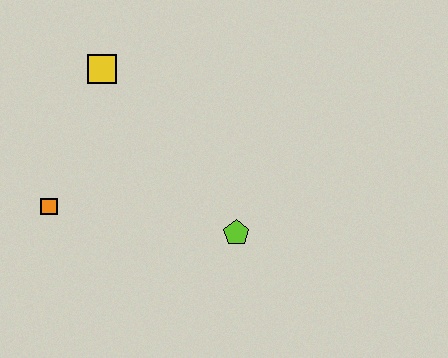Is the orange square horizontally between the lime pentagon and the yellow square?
No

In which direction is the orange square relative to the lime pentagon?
The orange square is to the left of the lime pentagon.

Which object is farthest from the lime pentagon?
The yellow square is farthest from the lime pentagon.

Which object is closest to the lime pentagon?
The orange square is closest to the lime pentagon.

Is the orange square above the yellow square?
No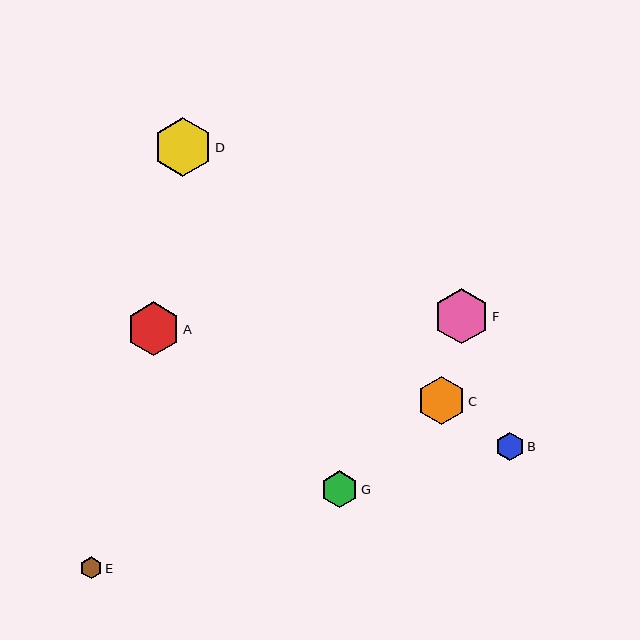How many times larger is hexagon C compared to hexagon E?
Hexagon C is approximately 2.2 times the size of hexagon E.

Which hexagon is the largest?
Hexagon D is the largest with a size of approximately 59 pixels.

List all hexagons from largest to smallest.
From largest to smallest: D, F, A, C, G, B, E.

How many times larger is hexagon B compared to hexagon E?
Hexagon B is approximately 1.3 times the size of hexagon E.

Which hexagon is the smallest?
Hexagon E is the smallest with a size of approximately 22 pixels.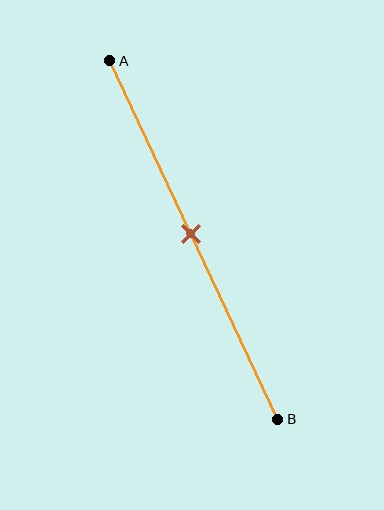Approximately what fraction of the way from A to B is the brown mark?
The brown mark is approximately 50% of the way from A to B.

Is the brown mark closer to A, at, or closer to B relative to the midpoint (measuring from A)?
The brown mark is approximately at the midpoint of segment AB.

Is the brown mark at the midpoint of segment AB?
Yes, the mark is approximately at the midpoint.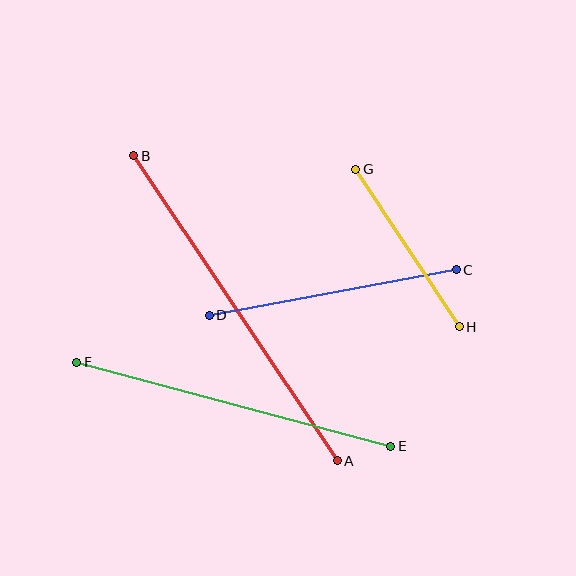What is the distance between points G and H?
The distance is approximately 189 pixels.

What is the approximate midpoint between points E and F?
The midpoint is at approximately (234, 404) pixels.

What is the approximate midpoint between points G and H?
The midpoint is at approximately (408, 248) pixels.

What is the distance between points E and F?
The distance is approximately 325 pixels.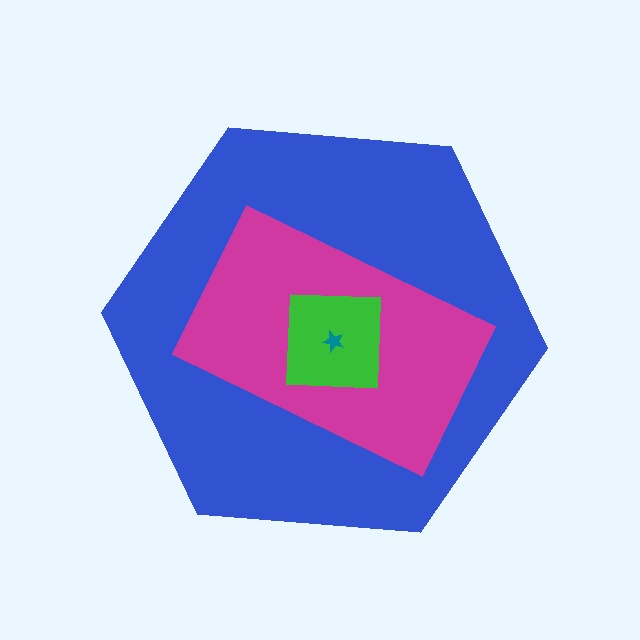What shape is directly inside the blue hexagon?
The magenta rectangle.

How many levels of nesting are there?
4.